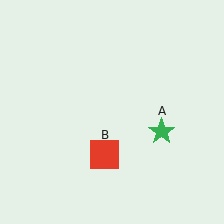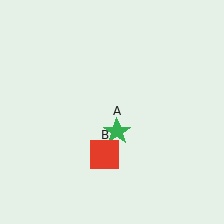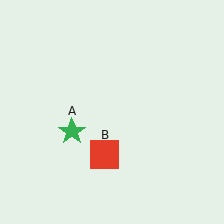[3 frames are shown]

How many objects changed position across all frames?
1 object changed position: green star (object A).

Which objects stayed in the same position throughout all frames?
Red square (object B) remained stationary.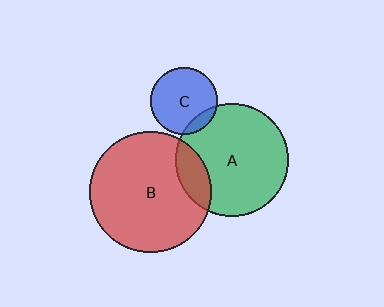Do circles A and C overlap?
Yes.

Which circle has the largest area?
Circle B (red).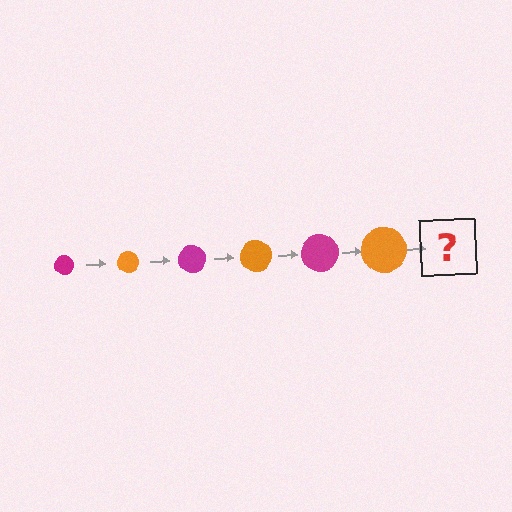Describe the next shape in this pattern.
It should be a magenta circle, larger than the previous one.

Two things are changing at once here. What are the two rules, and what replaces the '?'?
The two rules are that the circle grows larger each step and the color cycles through magenta and orange. The '?' should be a magenta circle, larger than the previous one.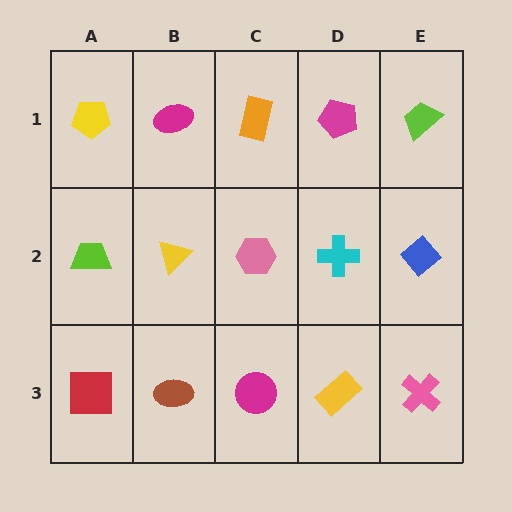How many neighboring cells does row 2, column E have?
3.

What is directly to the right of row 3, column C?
A yellow rectangle.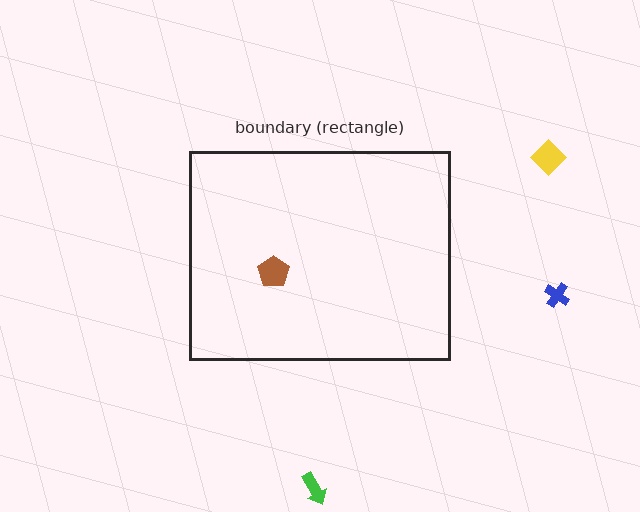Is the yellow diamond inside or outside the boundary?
Outside.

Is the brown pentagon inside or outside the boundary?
Inside.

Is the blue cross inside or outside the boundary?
Outside.